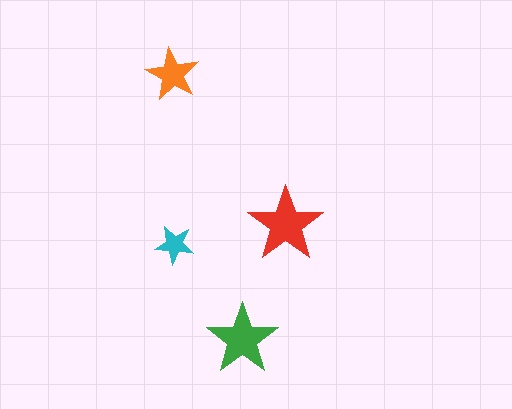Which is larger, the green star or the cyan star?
The green one.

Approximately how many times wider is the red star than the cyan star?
About 2 times wider.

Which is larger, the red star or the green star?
The red one.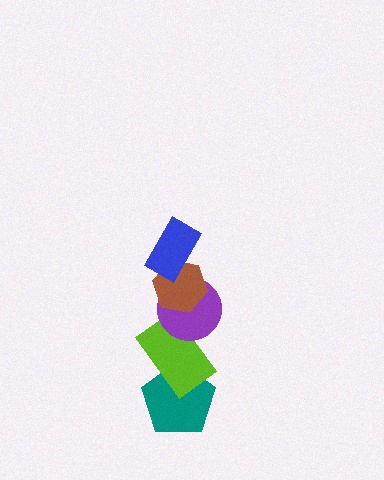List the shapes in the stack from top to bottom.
From top to bottom: the blue rectangle, the brown hexagon, the purple circle, the lime rectangle, the teal pentagon.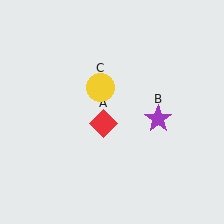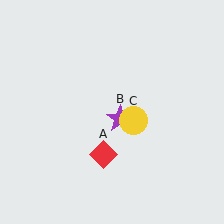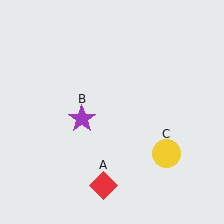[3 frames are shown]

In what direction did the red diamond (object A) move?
The red diamond (object A) moved down.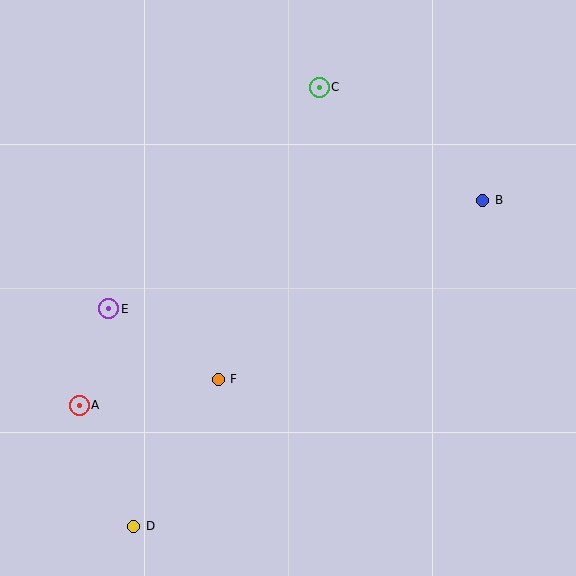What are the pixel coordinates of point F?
Point F is at (218, 379).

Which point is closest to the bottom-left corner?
Point D is closest to the bottom-left corner.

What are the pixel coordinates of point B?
Point B is at (483, 200).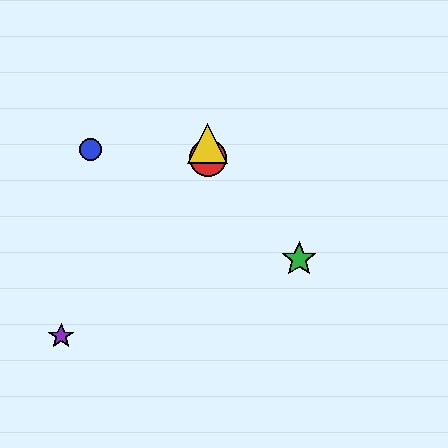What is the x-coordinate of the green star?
The green star is at x≈299.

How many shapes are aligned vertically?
2 shapes (the red circle, the yellow triangle) are aligned vertically.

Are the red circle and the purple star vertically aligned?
No, the red circle is at x≈208 and the purple star is at x≈61.